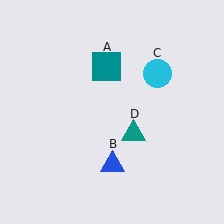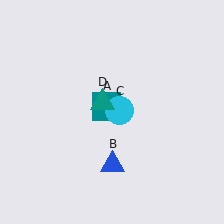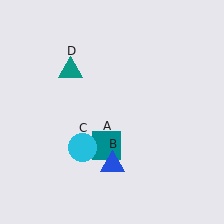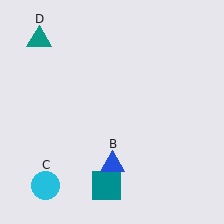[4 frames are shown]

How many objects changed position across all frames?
3 objects changed position: teal square (object A), cyan circle (object C), teal triangle (object D).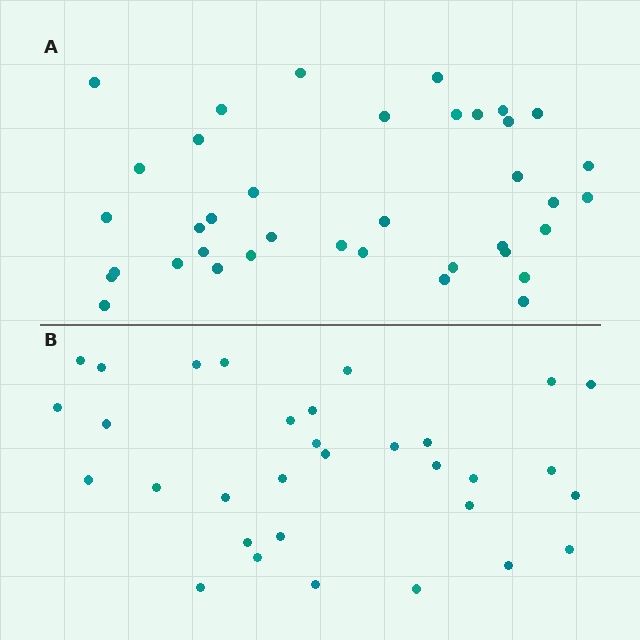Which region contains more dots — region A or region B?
Region A (the top region) has more dots.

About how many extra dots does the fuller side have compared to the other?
Region A has about 6 more dots than region B.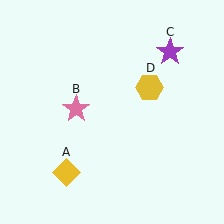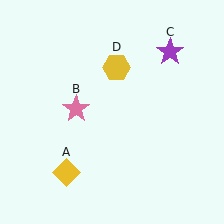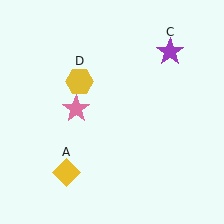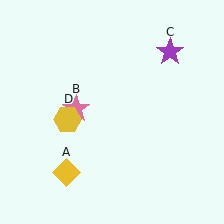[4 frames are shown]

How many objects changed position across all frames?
1 object changed position: yellow hexagon (object D).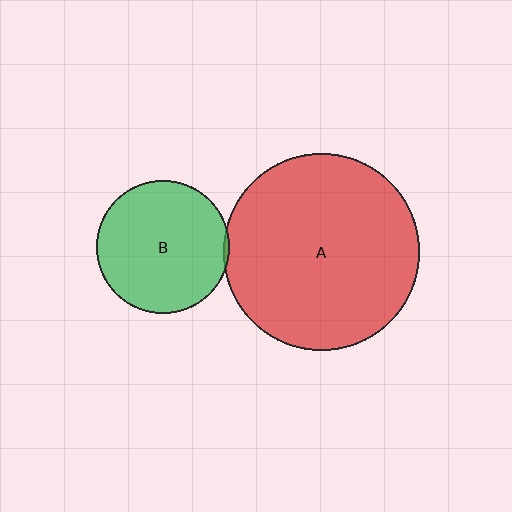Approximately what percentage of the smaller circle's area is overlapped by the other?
Approximately 5%.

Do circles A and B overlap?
Yes.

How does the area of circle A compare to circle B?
Approximately 2.2 times.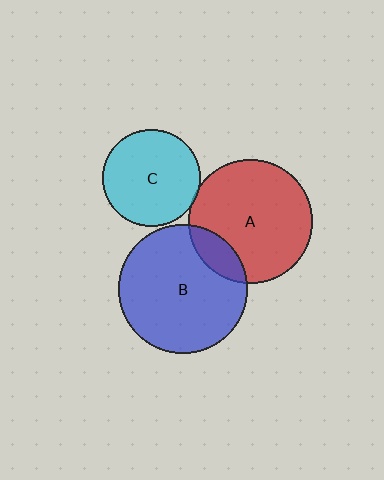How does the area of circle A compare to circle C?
Approximately 1.6 times.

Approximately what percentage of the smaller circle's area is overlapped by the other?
Approximately 5%.